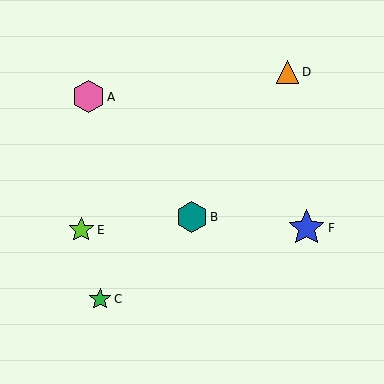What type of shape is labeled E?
Shape E is a lime star.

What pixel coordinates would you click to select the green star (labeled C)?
Click at (100, 299) to select the green star C.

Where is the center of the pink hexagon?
The center of the pink hexagon is at (88, 97).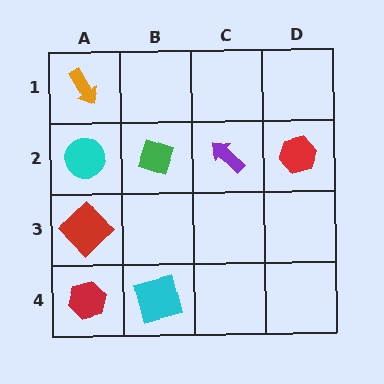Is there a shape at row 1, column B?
No, that cell is empty.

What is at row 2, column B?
A green diamond.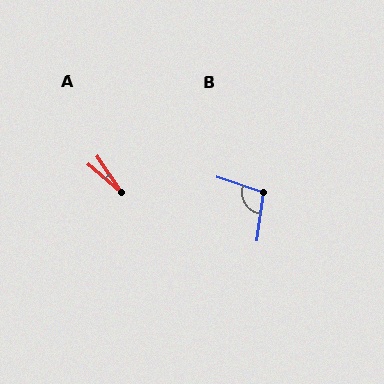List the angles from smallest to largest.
A (16°), B (100°).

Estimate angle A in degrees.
Approximately 16 degrees.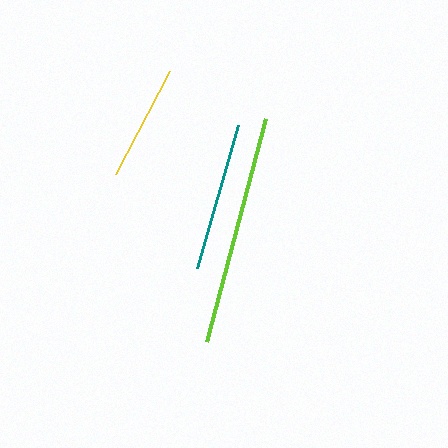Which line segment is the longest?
The lime line is the longest at approximately 231 pixels.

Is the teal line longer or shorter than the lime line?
The lime line is longer than the teal line.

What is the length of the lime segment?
The lime segment is approximately 231 pixels long.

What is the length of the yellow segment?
The yellow segment is approximately 117 pixels long.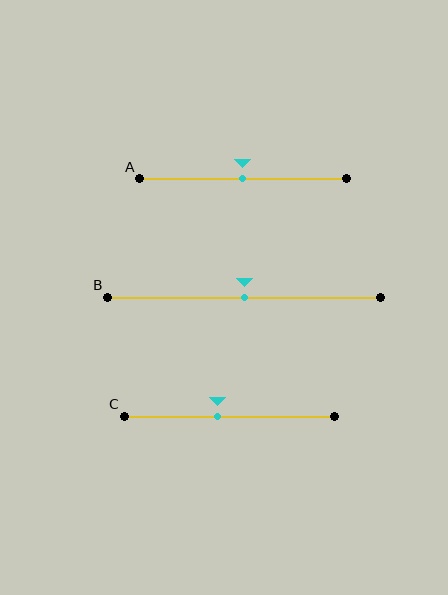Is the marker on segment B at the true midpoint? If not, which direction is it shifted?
Yes, the marker on segment B is at the true midpoint.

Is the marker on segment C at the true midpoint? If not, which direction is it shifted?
No, the marker on segment C is shifted to the left by about 6% of the segment length.